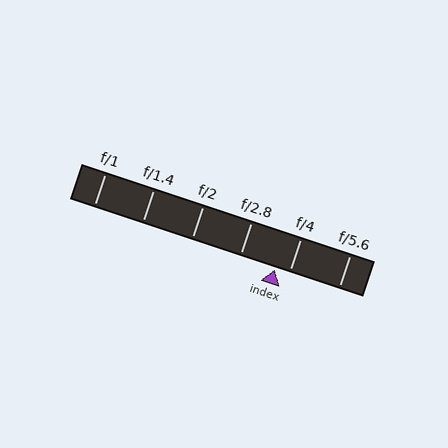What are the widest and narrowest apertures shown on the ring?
The widest aperture shown is f/1 and the narrowest is f/5.6.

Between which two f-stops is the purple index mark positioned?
The index mark is between f/2.8 and f/4.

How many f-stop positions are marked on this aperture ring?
There are 6 f-stop positions marked.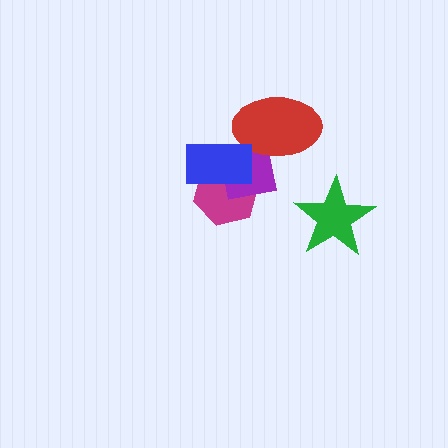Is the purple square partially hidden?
Yes, it is partially covered by another shape.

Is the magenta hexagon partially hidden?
Yes, it is partially covered by another shape.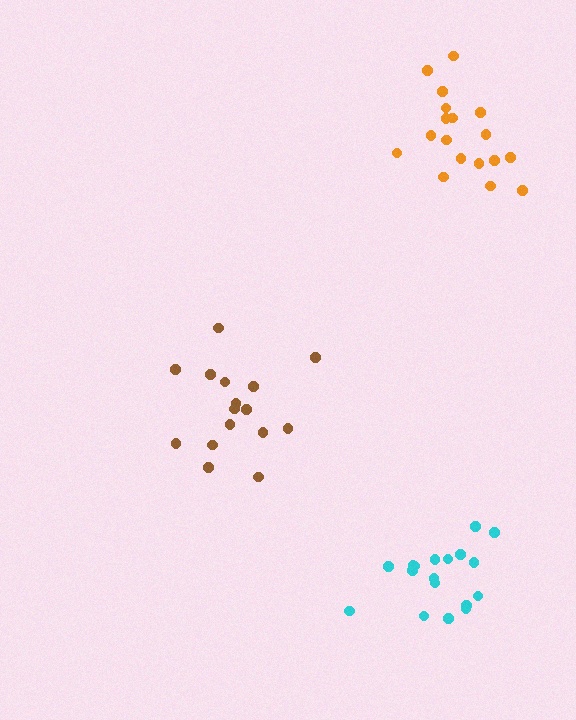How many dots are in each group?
Group 1: 18 dots, Group 2: 16 dots, Group 3: 18 dots (52 total).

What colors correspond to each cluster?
The clusters are colored: cyan, brown, orange.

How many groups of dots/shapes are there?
There are 3 groups.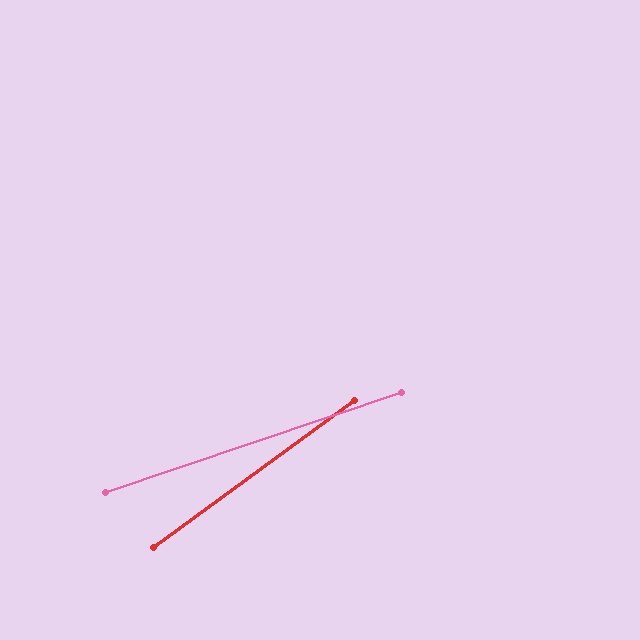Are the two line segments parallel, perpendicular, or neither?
Neither parallel nor perpendicular — they differ by about 17°.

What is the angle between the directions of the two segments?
Approximately 17 degrees.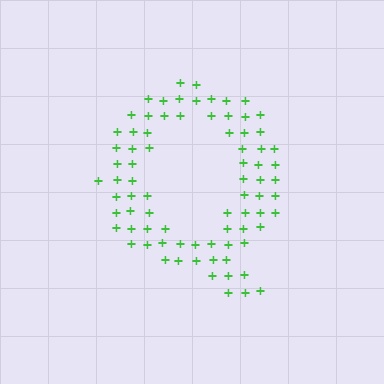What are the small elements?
The small elements are plus signs.